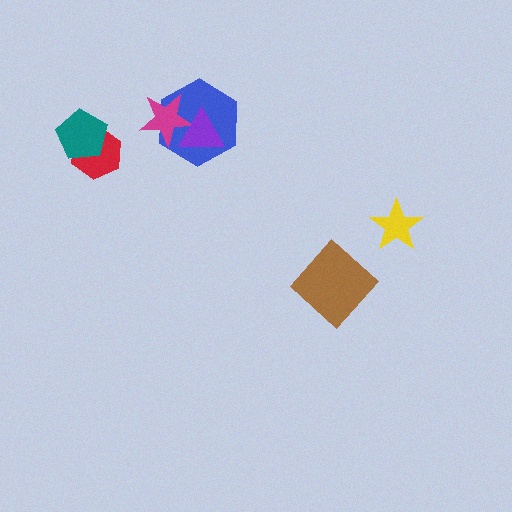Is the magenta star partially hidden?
Yes, it is partially covered by another shape.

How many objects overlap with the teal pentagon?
1 object overlaps with the teal pentagon.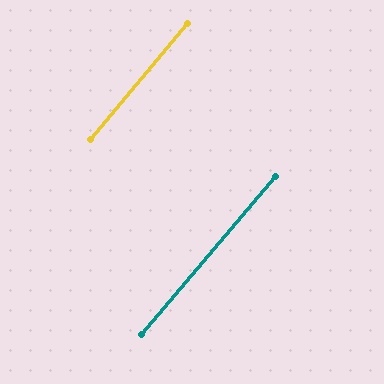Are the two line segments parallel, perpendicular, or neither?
Parallel — their directions differ by only 0.3°.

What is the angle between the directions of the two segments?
Approximately 0 degrees.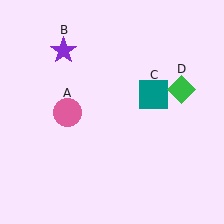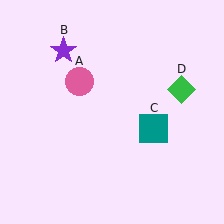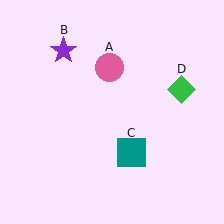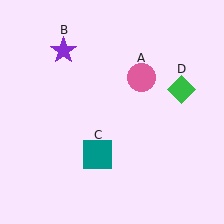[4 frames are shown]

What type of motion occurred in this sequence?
The pink circle (object A), teal square (object C) rotated clockwise around the center of the scene.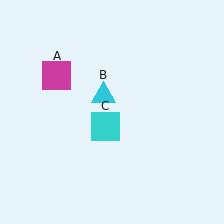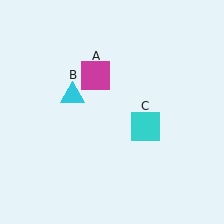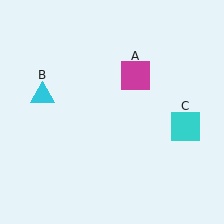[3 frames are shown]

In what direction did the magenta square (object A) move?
The magenta square (object A) moved right.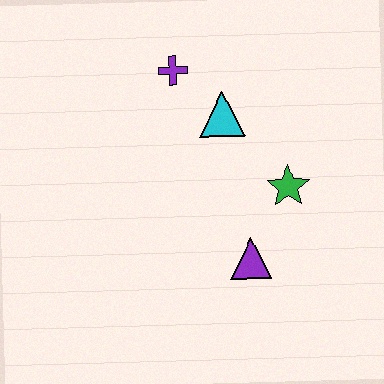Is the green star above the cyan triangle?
No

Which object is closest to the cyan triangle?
The purple cross is closest to the cyan triangle.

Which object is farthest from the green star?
The purple cross is farthest from the green star.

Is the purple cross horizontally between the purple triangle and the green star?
No